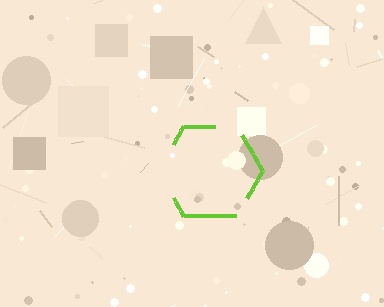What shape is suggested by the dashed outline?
The dashed outline suggests a hexagon.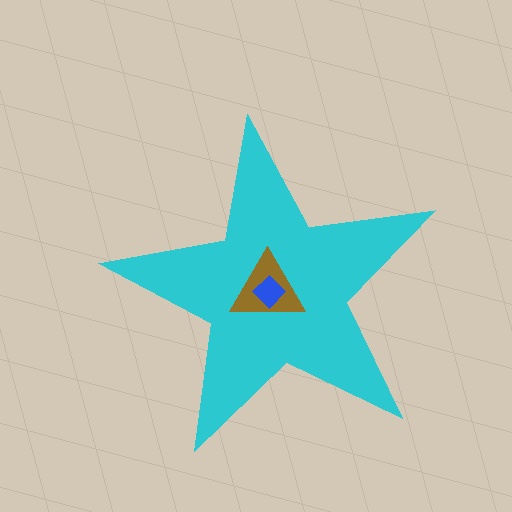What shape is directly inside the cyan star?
The brown triangle.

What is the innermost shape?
The blue diamond.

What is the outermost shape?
The cyan star.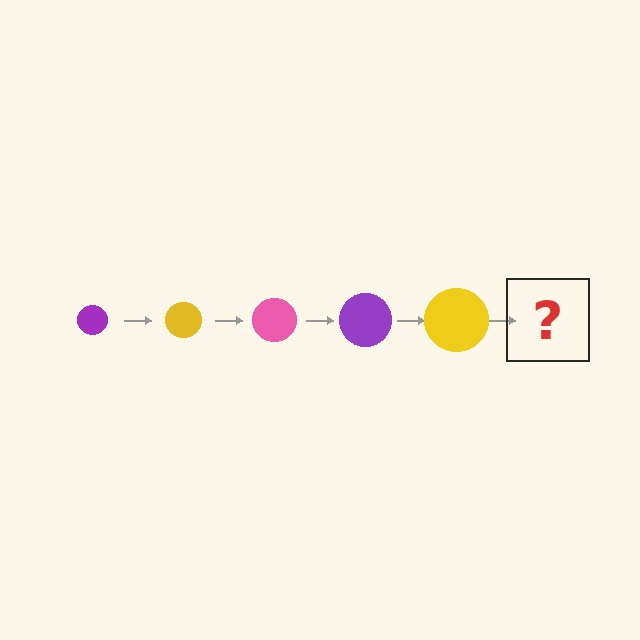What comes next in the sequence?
The next element should be a pink circle, larger than the previous one.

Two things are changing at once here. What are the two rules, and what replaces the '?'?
The two rules are that the circle grows larger each step and the color cycles through purple, yellow, and pink. The '?' should be a pink circle, larger than the previous one.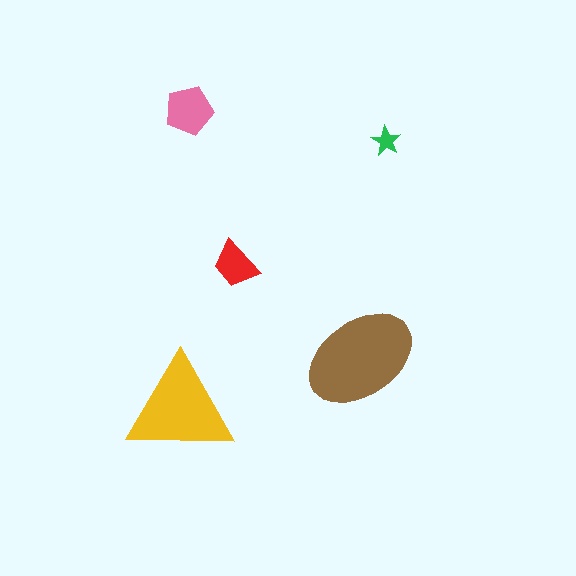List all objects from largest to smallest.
The brown ellipse, the yellow triangle, the pink pentagon, the red trapezoid, the green star.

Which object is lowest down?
The yellow triangle is bottommost.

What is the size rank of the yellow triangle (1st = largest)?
2nd.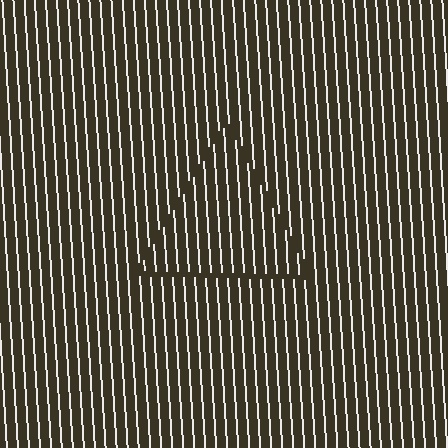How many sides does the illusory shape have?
3 sides — the line-ends trace a triangle.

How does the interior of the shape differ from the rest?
The interior of the shape contains the same grating, shifted by half a period — the contour is defined by the phase discontinuity where line-ends from the inner and outer gratings abut.